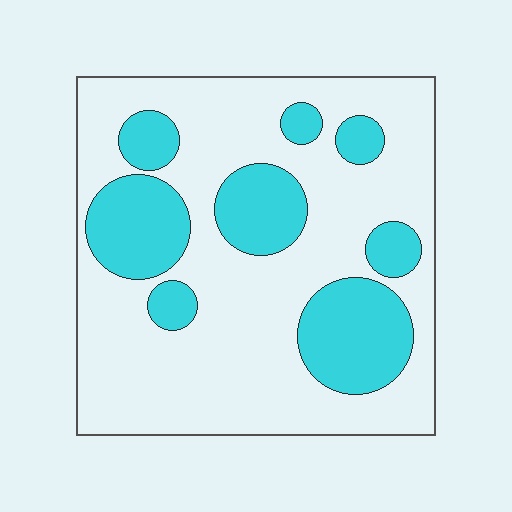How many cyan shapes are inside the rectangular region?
8.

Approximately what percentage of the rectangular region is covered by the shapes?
Approximately 30%.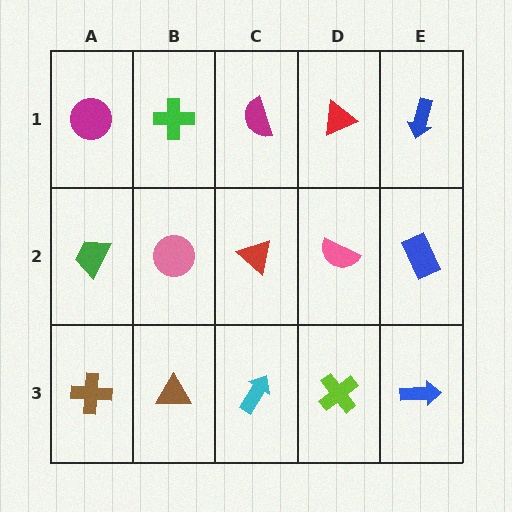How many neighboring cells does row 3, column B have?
3.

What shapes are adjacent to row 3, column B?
A pink circle (row 2, column B), a brown cross (row 3, column A), a cyan arrow (row 3, column C).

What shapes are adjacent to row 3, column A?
A green trapezoid (row 2, column A), a brown triangle (row 3, column B).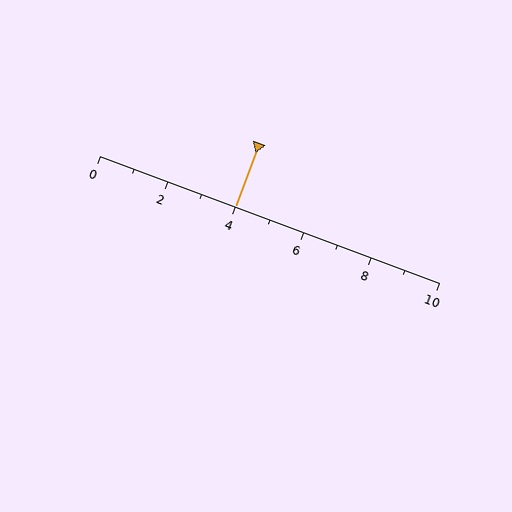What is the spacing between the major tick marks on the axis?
The major ticks are spaced 2 apart.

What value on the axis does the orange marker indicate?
The marker indicates approximately 4.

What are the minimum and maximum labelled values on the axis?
The axis runs from 0 to 10.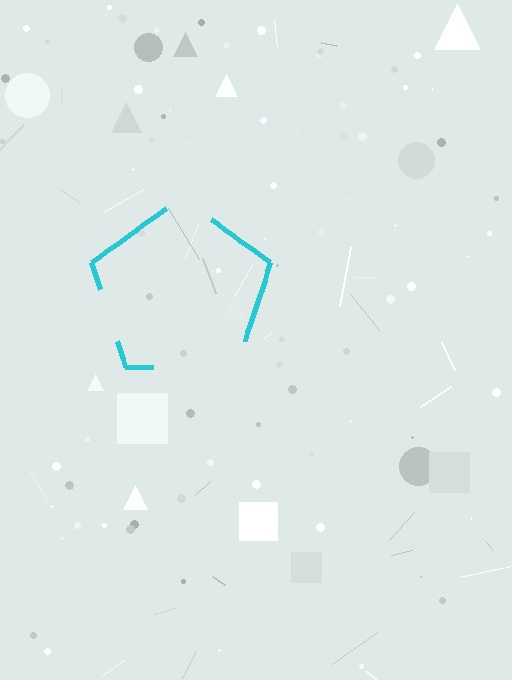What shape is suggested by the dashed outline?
The dashed outline suggests a pentagon.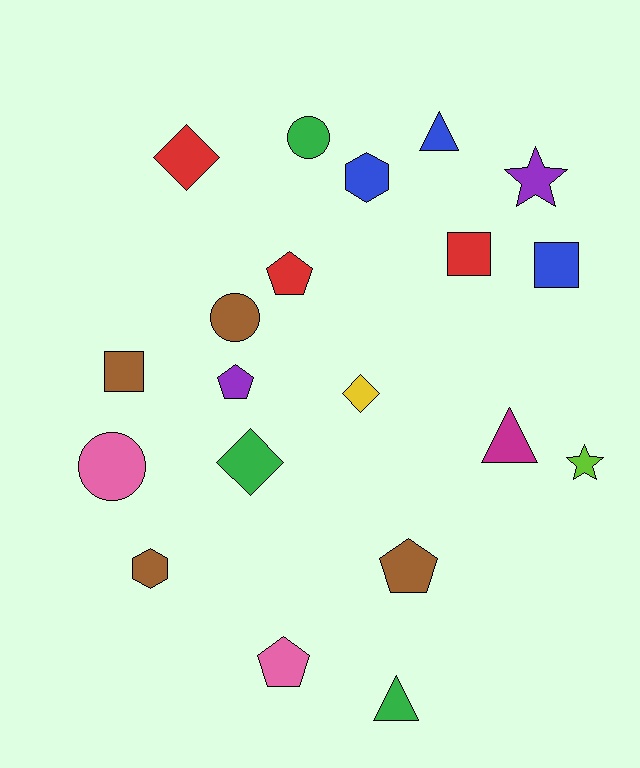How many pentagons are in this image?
There are 4 pentagons.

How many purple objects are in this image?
There are 2 purple objects.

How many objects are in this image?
There are 20 objects.